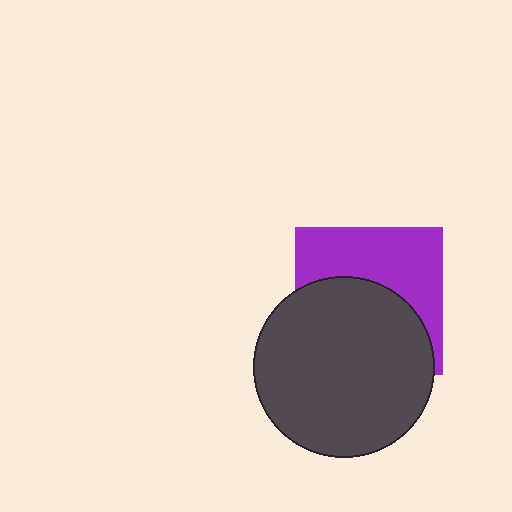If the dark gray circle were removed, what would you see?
You would see the complete purple square.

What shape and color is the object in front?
The object in front is a dark gray circle.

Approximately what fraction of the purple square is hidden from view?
Roughly 54% of the purple square is hidden behind the dark gray circle.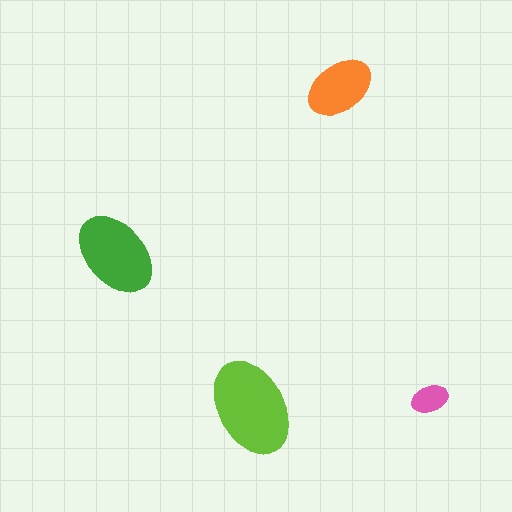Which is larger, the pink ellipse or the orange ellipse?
The orange one.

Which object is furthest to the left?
The green ellipse is leftmost.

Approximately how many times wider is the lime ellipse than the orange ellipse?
About 1.5 times wider.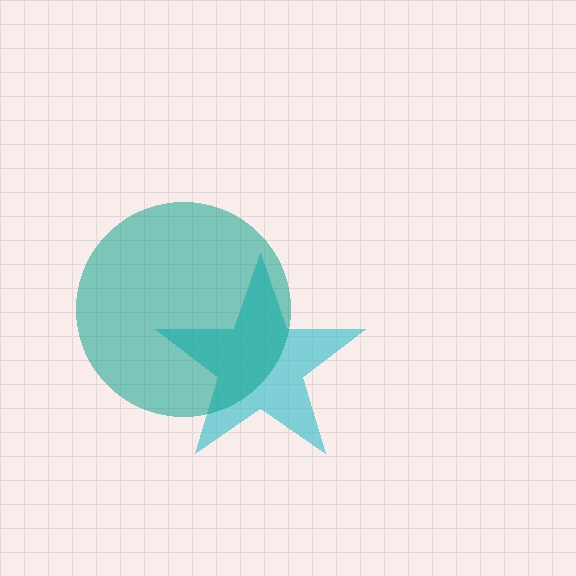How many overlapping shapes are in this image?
There are 2 overlapping shapes in the image.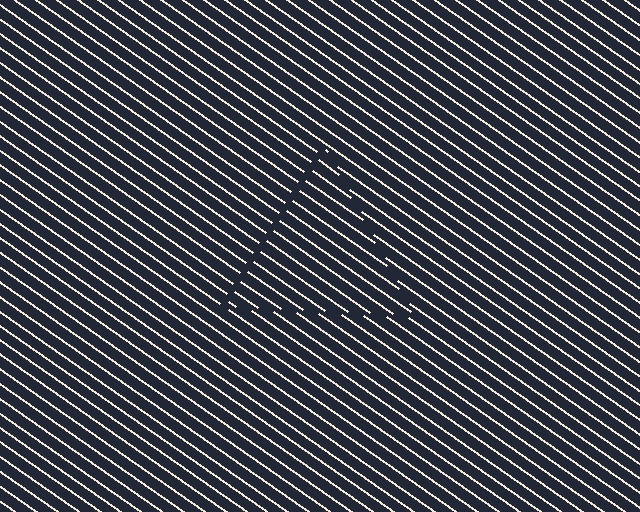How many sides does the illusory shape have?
3 sides — the line-ends trace a triangle.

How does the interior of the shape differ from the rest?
The interior of the shape contains the same grating, shifted by half a period — the contour is defined by the phase discontinuity where line-ends from the inner and outer gratings abut.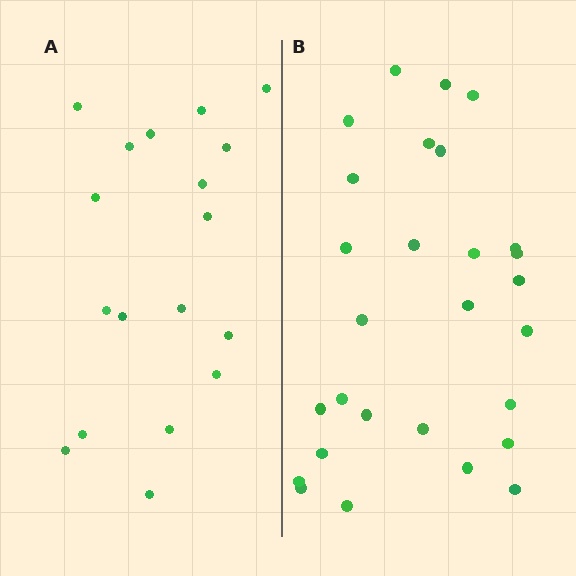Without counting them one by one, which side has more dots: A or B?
Region B (the right region) has more dots.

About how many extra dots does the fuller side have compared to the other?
Region B has roughly 10 or so more dots than region A.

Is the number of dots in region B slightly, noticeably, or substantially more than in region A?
Region B has substantially more. The ratio is roughly 1.6 to 1.